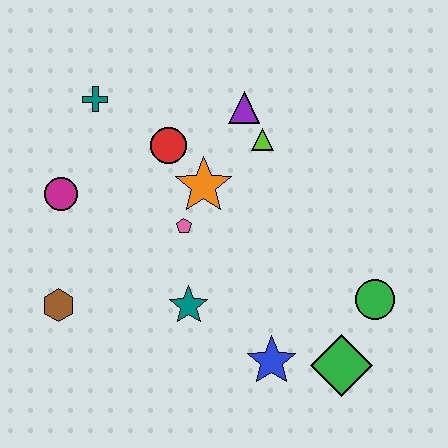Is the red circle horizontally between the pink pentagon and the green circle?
No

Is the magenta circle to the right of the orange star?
No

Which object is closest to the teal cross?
The red circle is closest to the teal cross.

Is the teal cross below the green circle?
No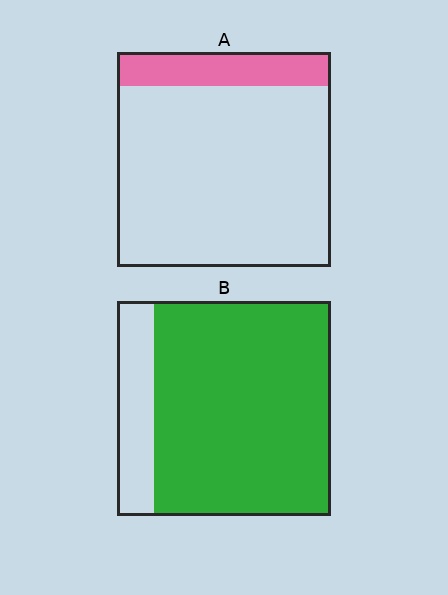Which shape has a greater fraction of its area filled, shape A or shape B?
Shape B.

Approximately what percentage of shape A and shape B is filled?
A is approximately 15% and B is approximately 85%.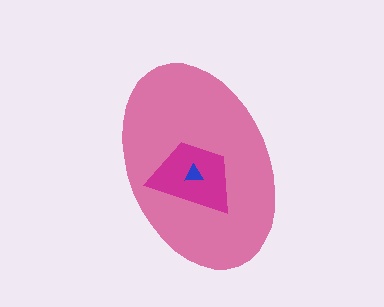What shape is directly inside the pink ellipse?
The magenta trapezoid.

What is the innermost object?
The blue triangle.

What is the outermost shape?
The pink ellipse.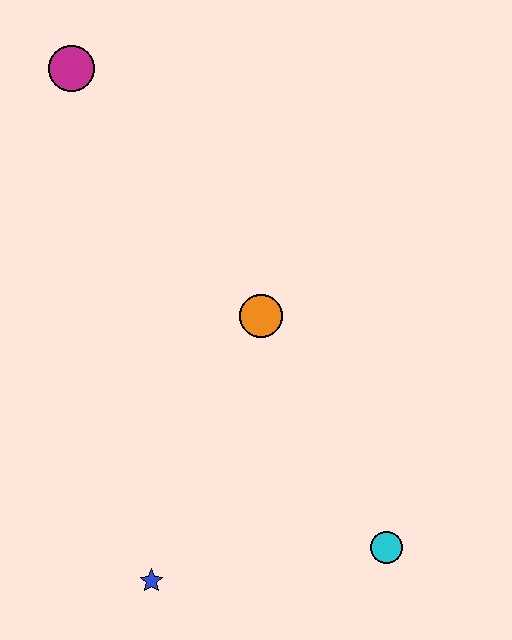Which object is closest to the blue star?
The cyan circle is closest to the blue star.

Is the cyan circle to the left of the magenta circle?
No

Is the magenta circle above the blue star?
Yes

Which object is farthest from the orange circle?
The magenta circle is farthest from the orange circle.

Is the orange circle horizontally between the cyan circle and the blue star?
Yes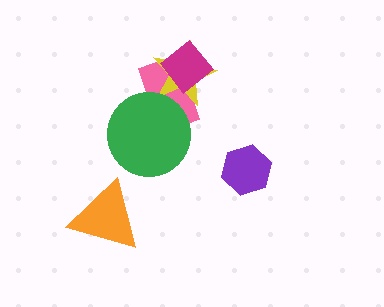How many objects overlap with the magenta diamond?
2 objects overlap with the magenta diamond.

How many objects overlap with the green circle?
1 object overlaps with the green circle.